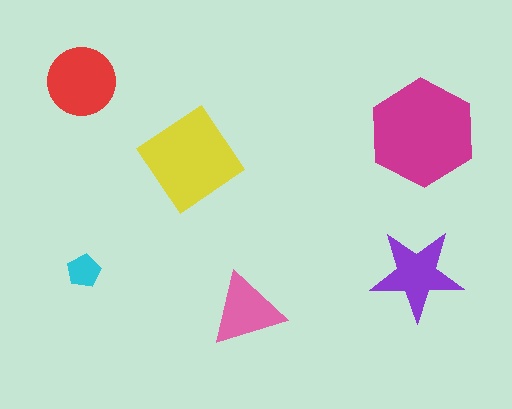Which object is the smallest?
The cyan pentagon.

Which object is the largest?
The magenta hexagon.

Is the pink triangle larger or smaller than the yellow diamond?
Smaller.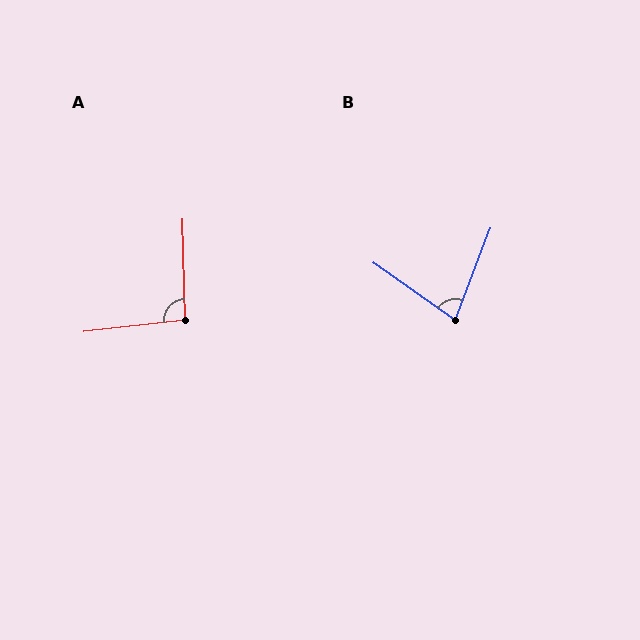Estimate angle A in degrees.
Approximately 95 degrees.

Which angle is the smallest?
B, at approximately 76 degrees.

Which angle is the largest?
A, at approximately 95 degrees.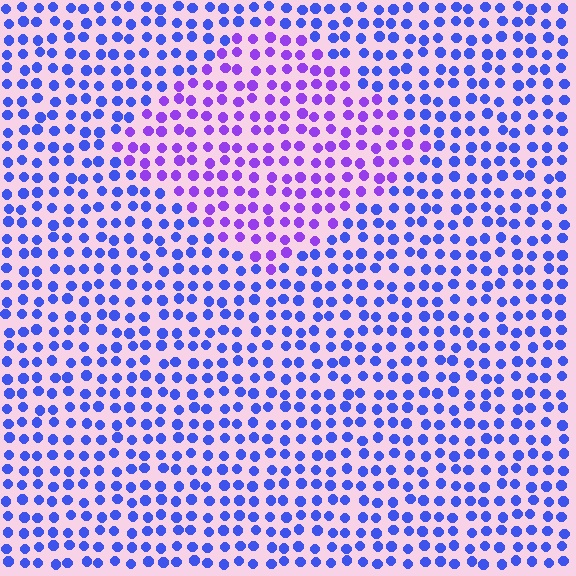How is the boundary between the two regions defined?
The boundary is defined purely by a slight shift in hue (about 39 degrees). Spacing, size, and orientation are identical on both sides.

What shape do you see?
I see a diamond.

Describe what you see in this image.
The image is filled with small blue elements in a uniform arrangement. A diamond-shaped region is visible where the elements are tinted to a slightly different hue, forming a subtle color boundary.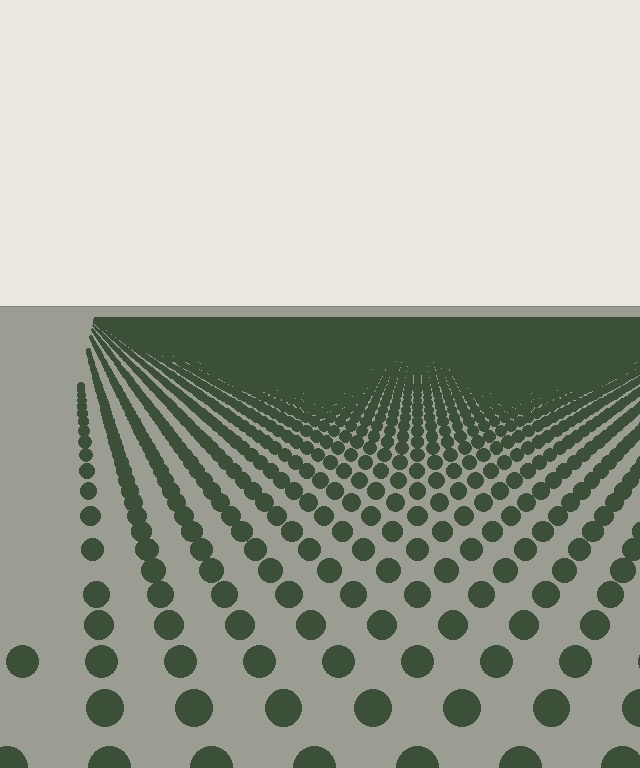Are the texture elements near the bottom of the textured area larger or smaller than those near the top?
Larger. Near the bottom, elements are closer to the viewer and appear at a bigger on-screen size.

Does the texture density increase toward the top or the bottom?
Density increases toward the top.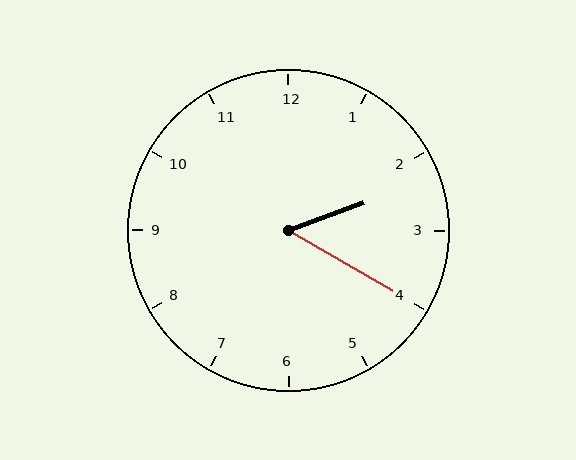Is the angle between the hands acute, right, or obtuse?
It is acute.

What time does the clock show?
2:20.